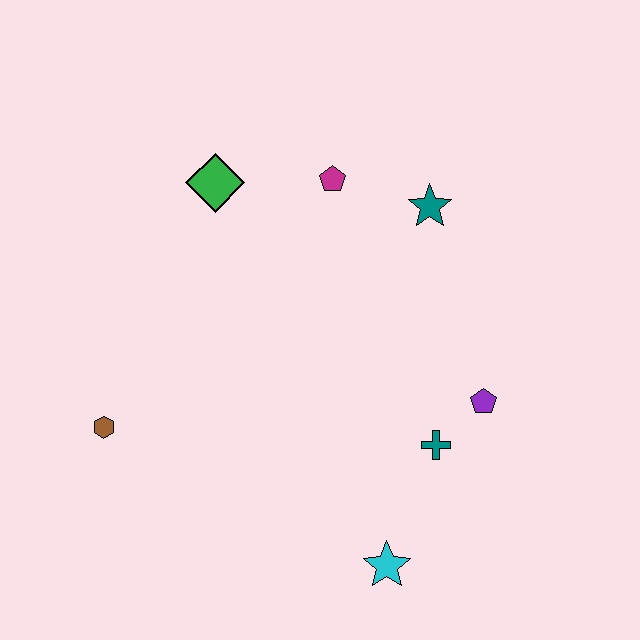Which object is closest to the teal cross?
The purple pentagon is closest to the teal cross.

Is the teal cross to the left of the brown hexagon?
No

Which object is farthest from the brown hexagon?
The teal star is farthest from the brown hexagon.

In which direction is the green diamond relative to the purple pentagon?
The green diamond is to the left of the purple pentagon.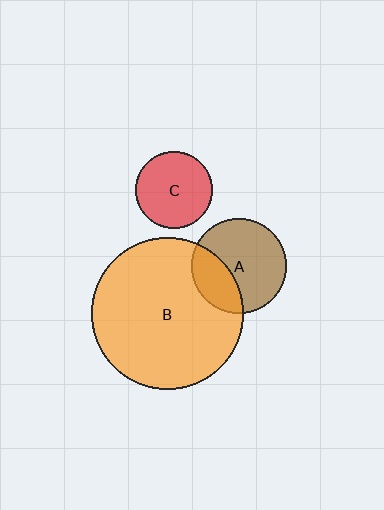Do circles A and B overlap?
Yes.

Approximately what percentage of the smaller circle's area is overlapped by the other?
Approximately 30%.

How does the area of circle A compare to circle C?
Approximately 1.5 times.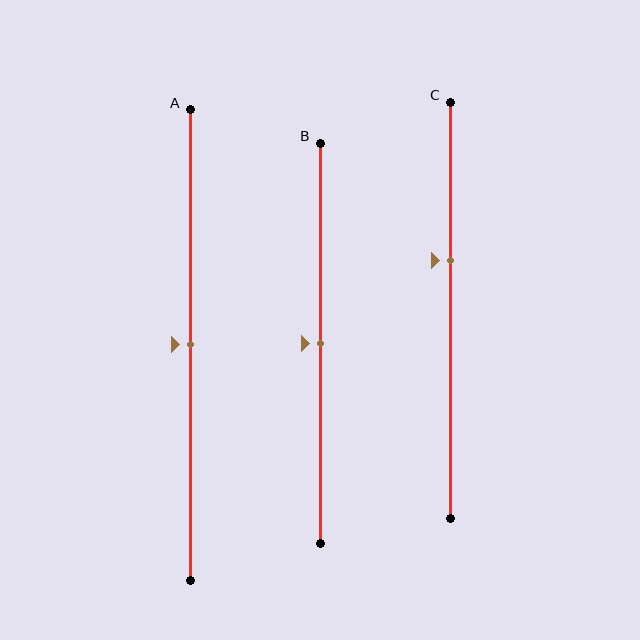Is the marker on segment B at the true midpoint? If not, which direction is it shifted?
Yes, the marker on segment B is at the true midpoint.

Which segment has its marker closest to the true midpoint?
Segment A has its marker closest to the true midpoint.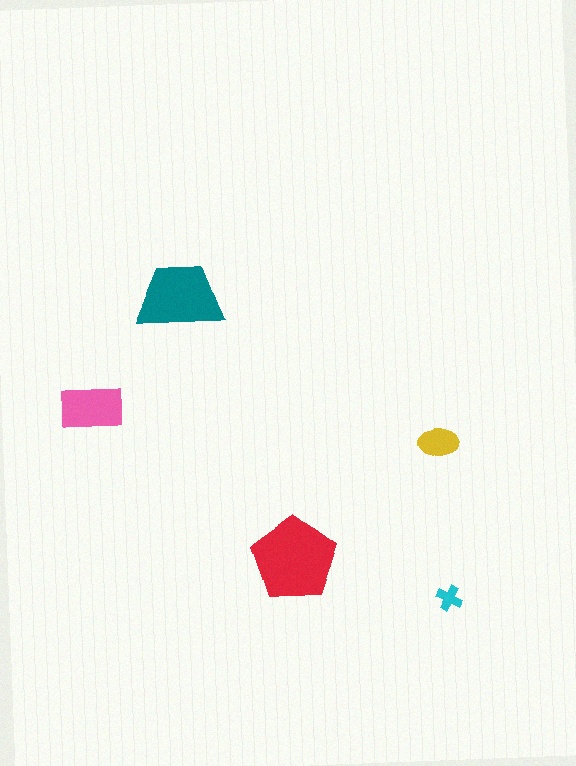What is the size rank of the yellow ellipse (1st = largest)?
4th.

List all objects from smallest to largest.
The cyan cross, the yellow ellipse, the pink rectangle, the teal trapezoid, the red pentagon.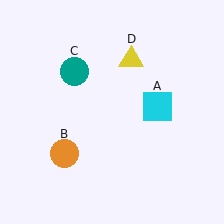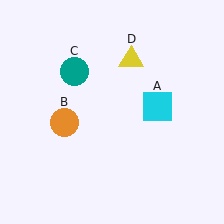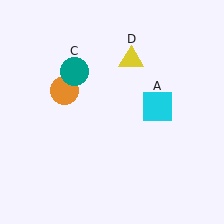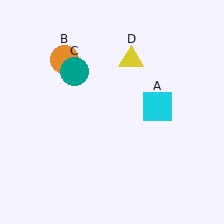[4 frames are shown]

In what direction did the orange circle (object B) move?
The orange circle (object B) moved up.